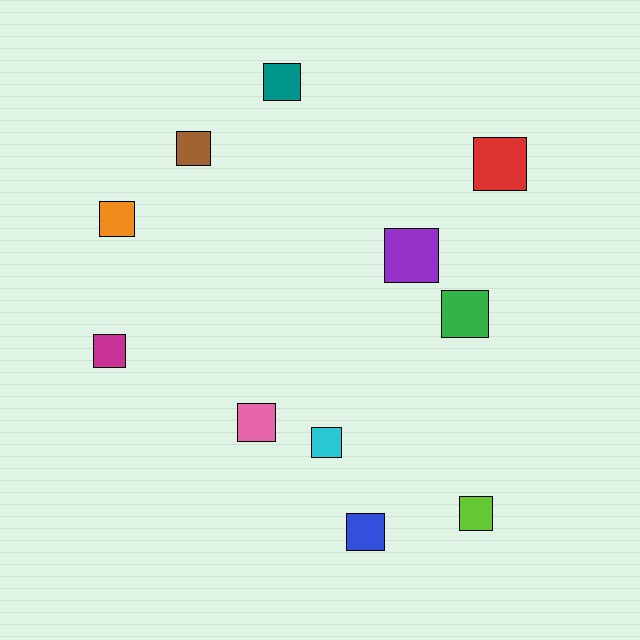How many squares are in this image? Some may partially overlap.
There are 11 squares.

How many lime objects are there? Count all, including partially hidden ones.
There is 1 lime object.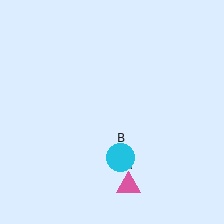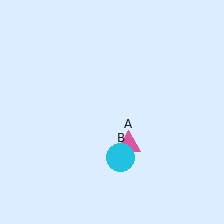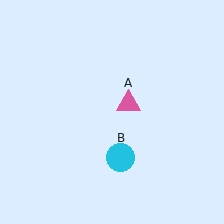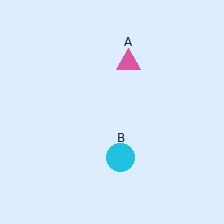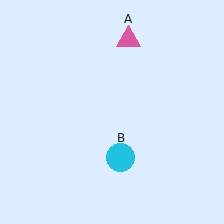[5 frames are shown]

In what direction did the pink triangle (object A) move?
The pink triangle (object A) moved up.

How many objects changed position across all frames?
1 object changed position: pink triangle (object A).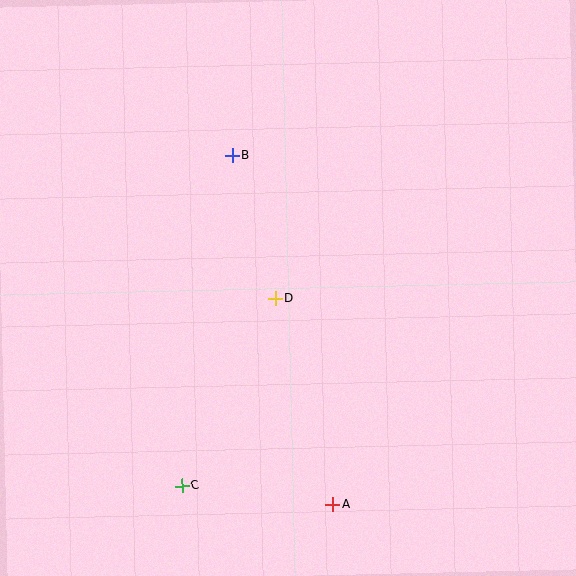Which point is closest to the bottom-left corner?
Point C is closest to the bottom-left corner.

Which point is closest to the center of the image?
Point D at (276, 299) is closest to the center.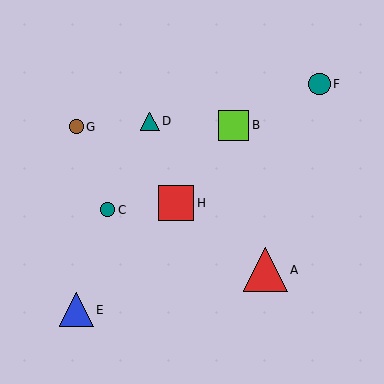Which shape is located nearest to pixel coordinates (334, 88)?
The teal circle (labeled F) at (320, 84) is nearest to that location.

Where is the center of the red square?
The center of the red square is at (176, 203).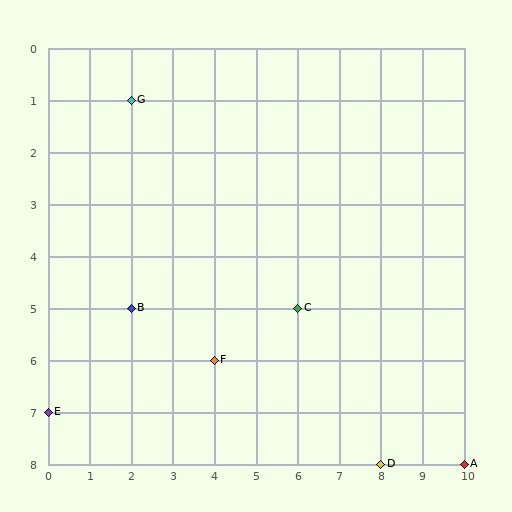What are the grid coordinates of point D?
Point D is at grid coordinates (8, 8).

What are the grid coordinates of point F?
Point F is at grid coordinates (4, 6).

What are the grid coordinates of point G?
Point G is at grid coordinates (2, 1).